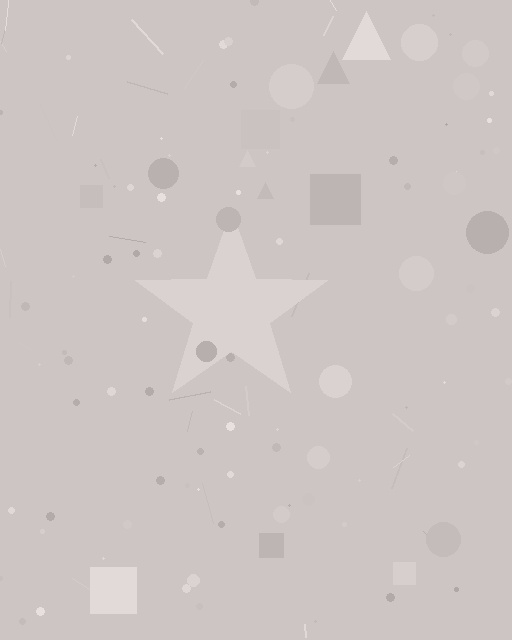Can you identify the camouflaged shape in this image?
The camouflaged shape is a star.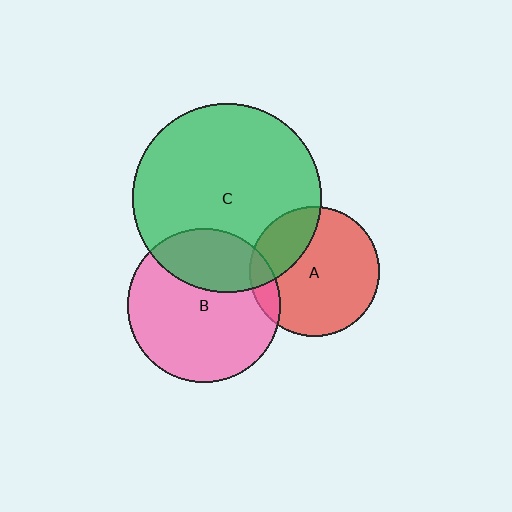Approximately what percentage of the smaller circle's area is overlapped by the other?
Approximately 25%.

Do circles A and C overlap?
Yes.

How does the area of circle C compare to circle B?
Approximately 1.5 times.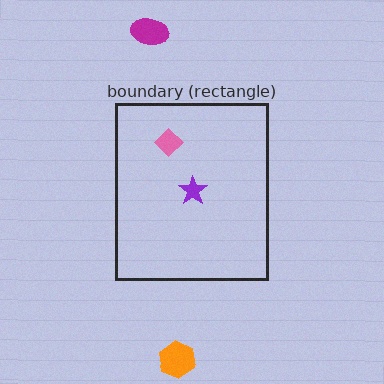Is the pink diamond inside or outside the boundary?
Inside.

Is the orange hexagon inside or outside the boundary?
Outside.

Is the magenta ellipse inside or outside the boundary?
Outside.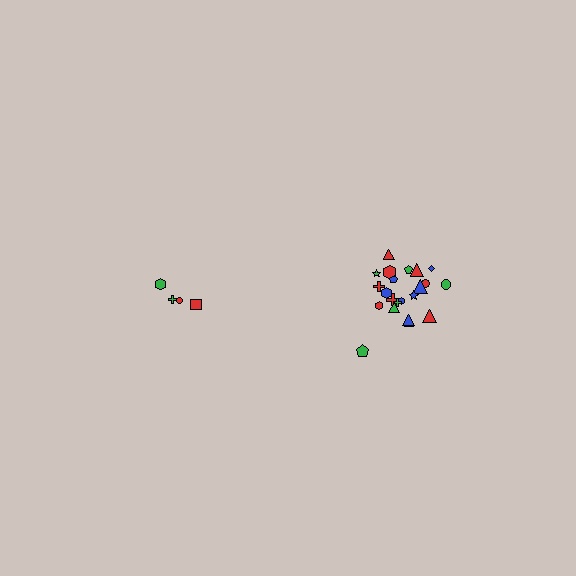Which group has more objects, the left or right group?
The right group.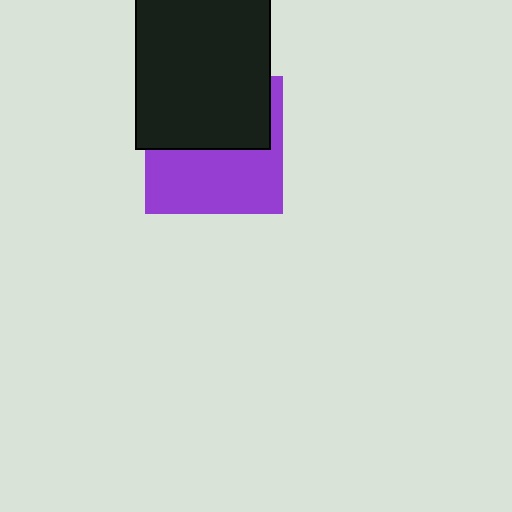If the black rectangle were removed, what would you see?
You would see the complete purple square.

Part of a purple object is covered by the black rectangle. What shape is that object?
It is a square.